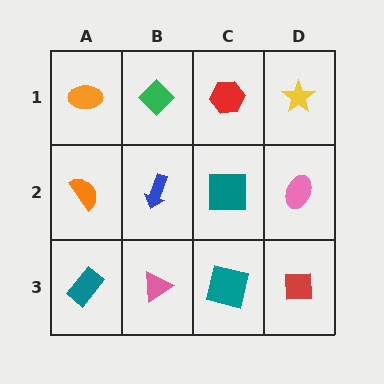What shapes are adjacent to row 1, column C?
A teal square (row 2, column C), a green diamond (row 1, column B), a yellow star (row 1, column D).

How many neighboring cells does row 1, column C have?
3.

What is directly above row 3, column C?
A teal square.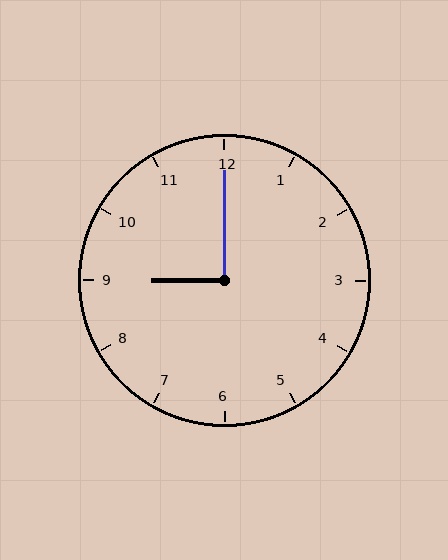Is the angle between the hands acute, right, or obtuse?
It is right.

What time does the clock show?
9:00.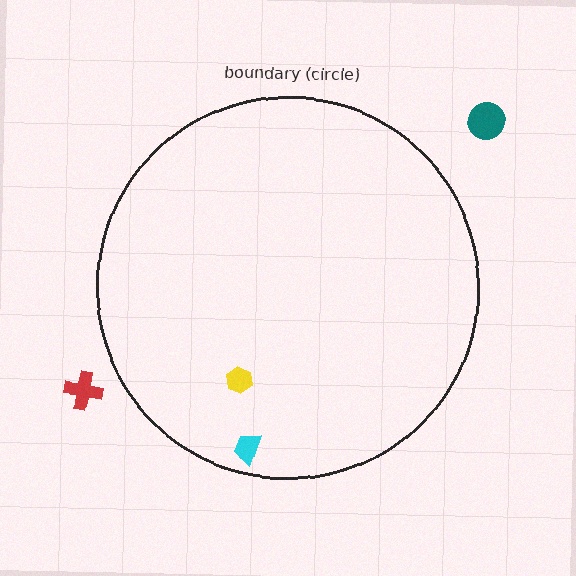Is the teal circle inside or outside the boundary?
Outside.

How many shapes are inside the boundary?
2 inside, 2 outside.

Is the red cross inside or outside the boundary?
Outside.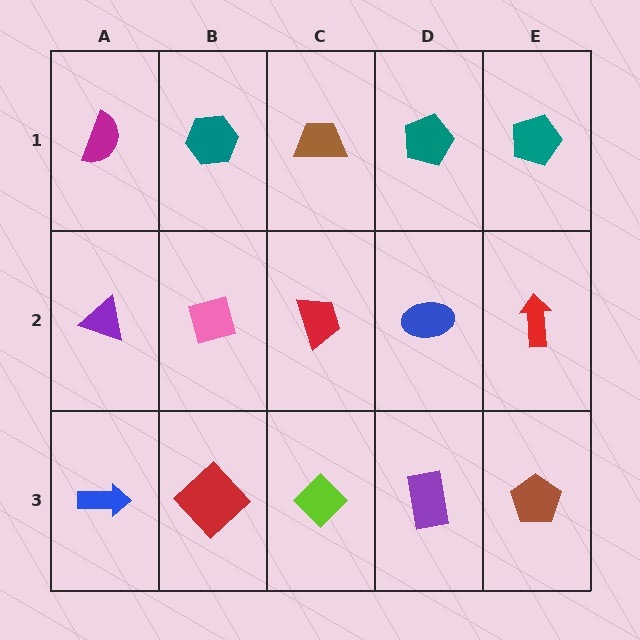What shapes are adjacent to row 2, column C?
A brown trapezoid (row 1, column C), a lime diamond (row 3, column C), a pink square (row 2, column B), a blue ellipse (row 2, column D).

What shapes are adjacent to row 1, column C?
A red trapezoid (row 2, column C), a teal hexagon (row 1, column B), a teal pentagon (row 1, column D).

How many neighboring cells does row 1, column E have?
2.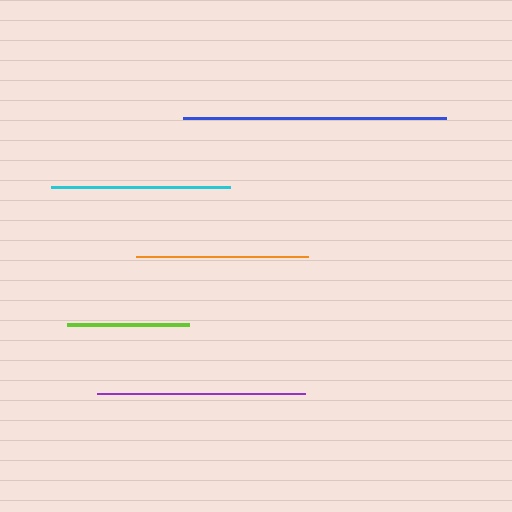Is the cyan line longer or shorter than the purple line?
The purple line is longer than the cyan line.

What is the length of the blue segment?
The blue segment is approximately 264 pixels long.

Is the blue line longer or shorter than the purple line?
The blue line is longer than the purple line.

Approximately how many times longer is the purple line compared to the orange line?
The purple line is approximately 1.2 times the length of the orange line.